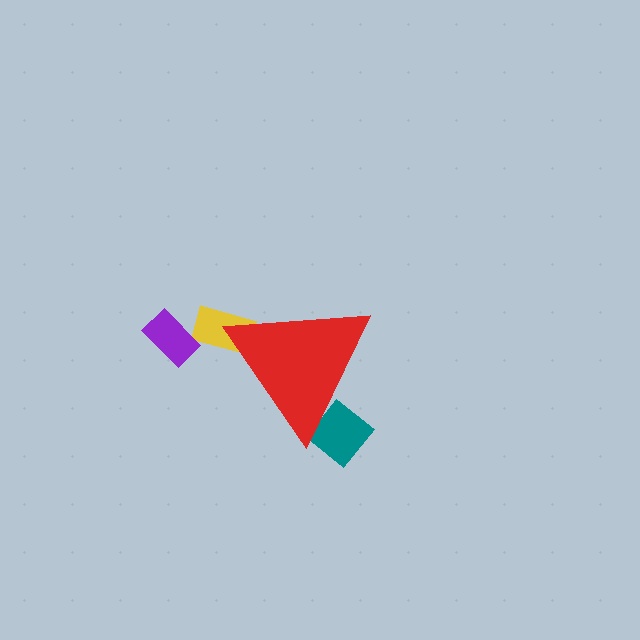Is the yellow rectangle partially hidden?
Yes, the yellow rectangle is partially hidden behind the red triangle.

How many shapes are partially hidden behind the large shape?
2 shapes are partially hidden.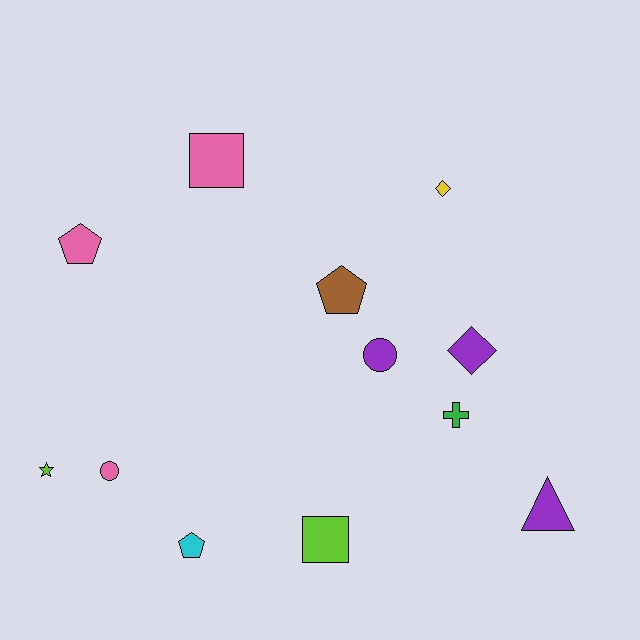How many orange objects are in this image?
There are no orange objects.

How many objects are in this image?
There are 12 objects.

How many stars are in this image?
There is 1 star.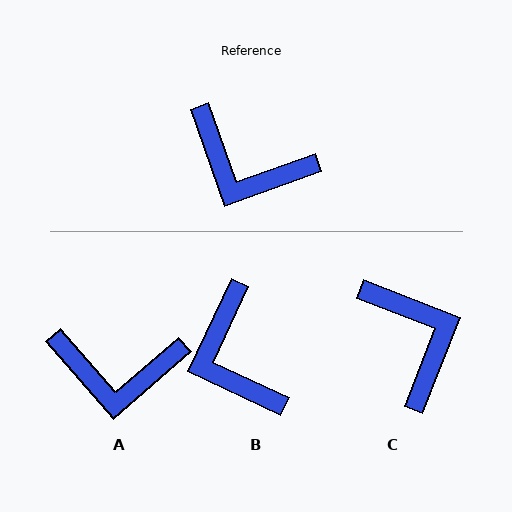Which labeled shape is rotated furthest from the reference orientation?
C, about 139 degrees away.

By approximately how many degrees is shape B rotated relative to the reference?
Approximately 45 degrees clockwise.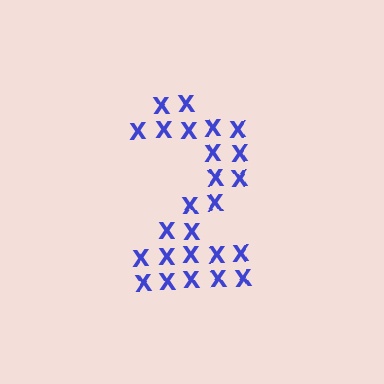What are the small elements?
The small elements are letter X's.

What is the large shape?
The large shape is the digit 2.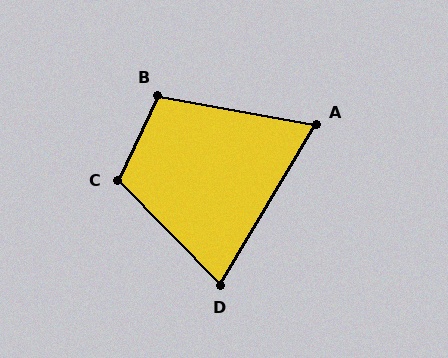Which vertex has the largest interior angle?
C, at approximately 110 degrees.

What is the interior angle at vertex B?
Approximately 105 degrees (obtuse).